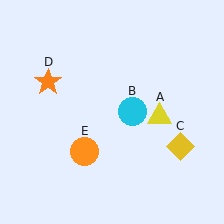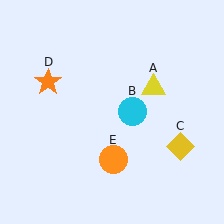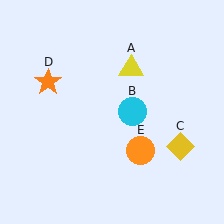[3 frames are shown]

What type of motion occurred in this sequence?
The yellow triangle (object A), orange circle (object E) rotated counterclockwise around the center of the scene.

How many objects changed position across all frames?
2 objects changed position: yellow triangle (object A), orange circle (object E).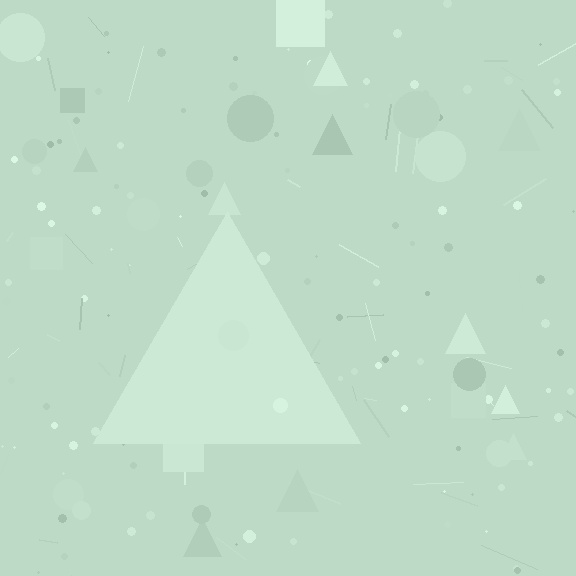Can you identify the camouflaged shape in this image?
The camouflaged shape is a triangle.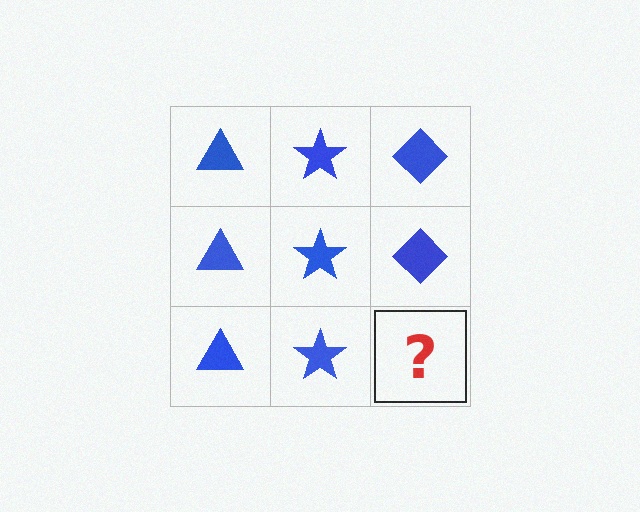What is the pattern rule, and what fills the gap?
The rule is that each column has a consistent shape. The gap should be filled with a blue diamond.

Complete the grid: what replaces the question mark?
The question mark should be replaced with a blue diamond.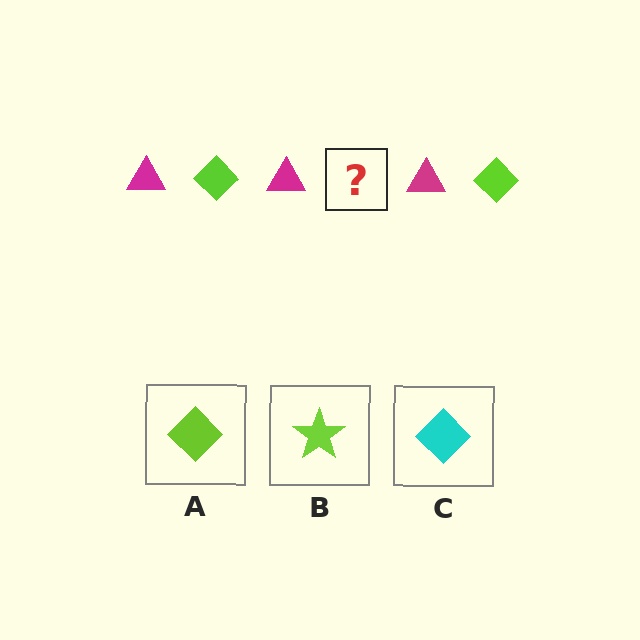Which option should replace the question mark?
Option A.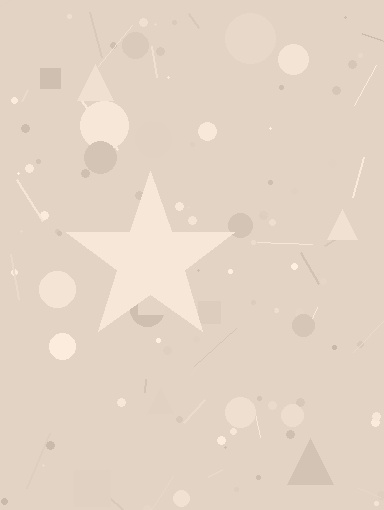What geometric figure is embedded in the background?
A star is embedded in the background.